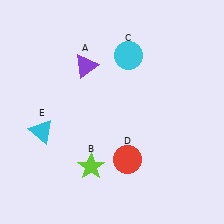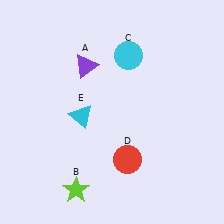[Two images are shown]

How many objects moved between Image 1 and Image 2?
2 objects moved between the two images.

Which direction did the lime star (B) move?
The lime star (B) moved down.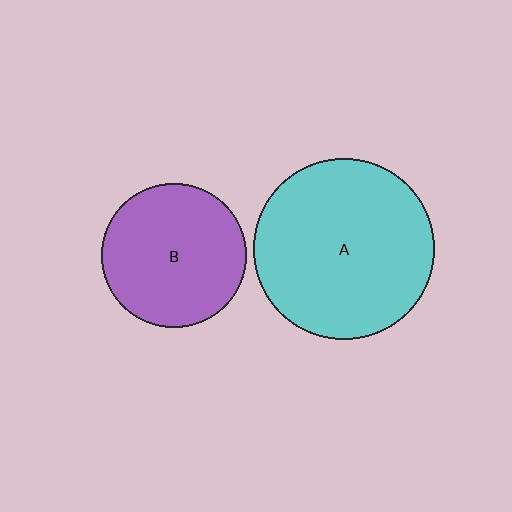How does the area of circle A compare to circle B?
Approximately 1.6 times.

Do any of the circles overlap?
No, none of the circles overlap.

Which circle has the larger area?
Circle A (cyan).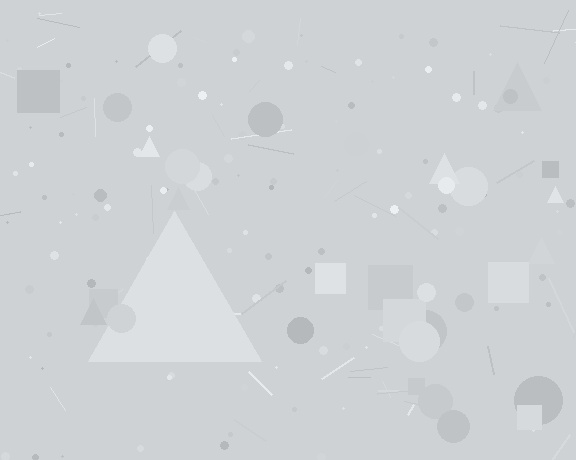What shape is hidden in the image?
A triangle is hidden in the image.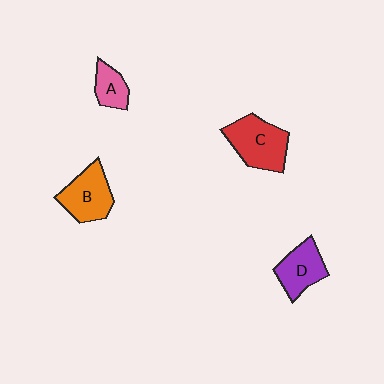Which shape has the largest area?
Shape C (red).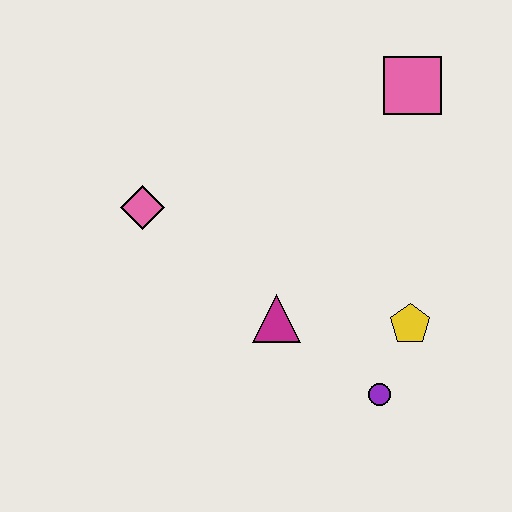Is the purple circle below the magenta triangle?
Yes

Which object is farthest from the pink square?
The purple circle is farthest from the pink square.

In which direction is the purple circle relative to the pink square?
The purple circle is below the pink square.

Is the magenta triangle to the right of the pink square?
No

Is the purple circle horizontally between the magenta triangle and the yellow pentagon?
Yes